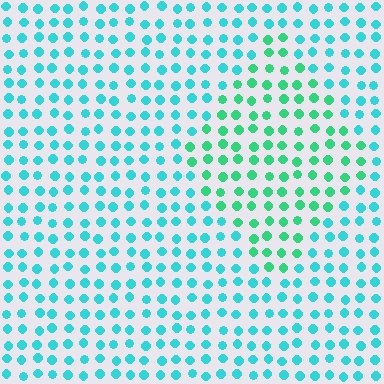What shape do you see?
I see a diamond.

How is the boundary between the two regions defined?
The boundary is defined purely by a slight shift in hue (about 32 degrees). Spacing, size, and orientation are identical on both sides.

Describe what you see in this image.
The image is filled with small cyan elements in a uniform arrangement. A diamond-shaped region is visible where the elements are tinted to a slightly different hue, forming a subtle color boundary.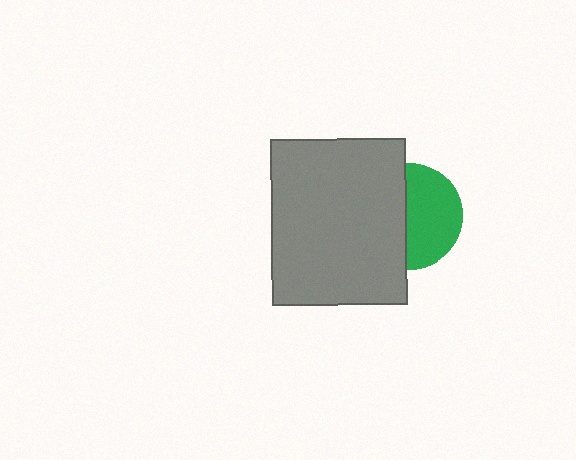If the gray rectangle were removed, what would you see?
You would see the complete green circle.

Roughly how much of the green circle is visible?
About half of it is visible (roughly 52%).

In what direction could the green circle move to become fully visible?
The green circle could move right. That would shift it out from behind the gray rectangle entirely.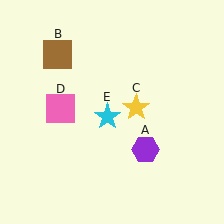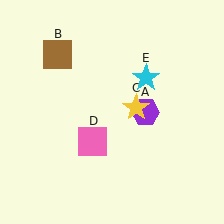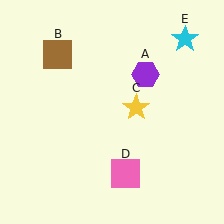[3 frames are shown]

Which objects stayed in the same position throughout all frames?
Brown square (object B) and yellow star (object C) remained stationary.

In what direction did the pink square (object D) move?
The pink square (object D) moved down and to the right.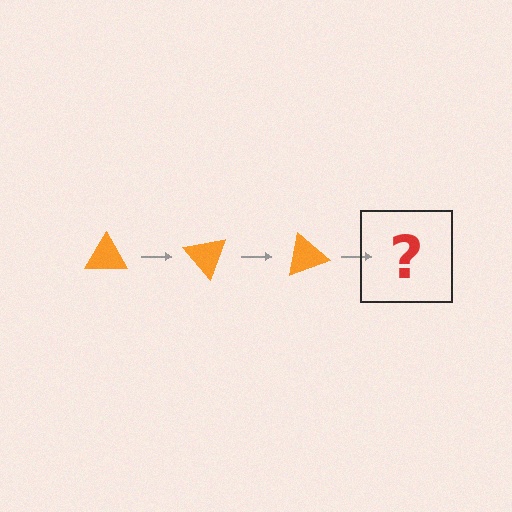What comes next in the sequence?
The next element should be an orange triangle rotated 150 degrees.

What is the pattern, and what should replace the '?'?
The pattern is that the triangle rotates 50 degrees each step. The '?' should be an orange triangle rotated 150 degrees.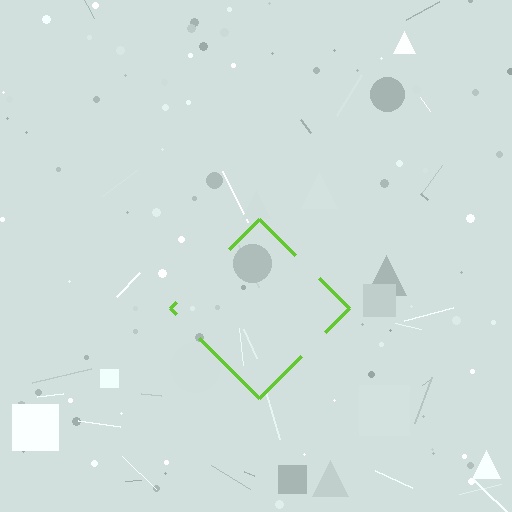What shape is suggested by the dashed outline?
The dashed outline suggests a diamond.